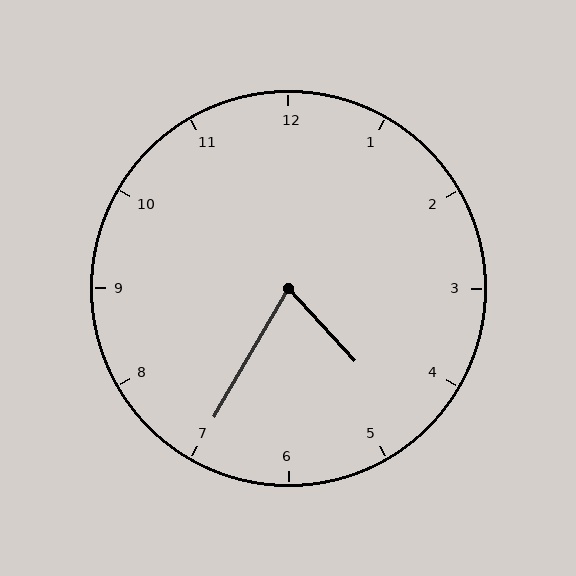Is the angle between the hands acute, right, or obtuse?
It is acute.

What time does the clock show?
4:35.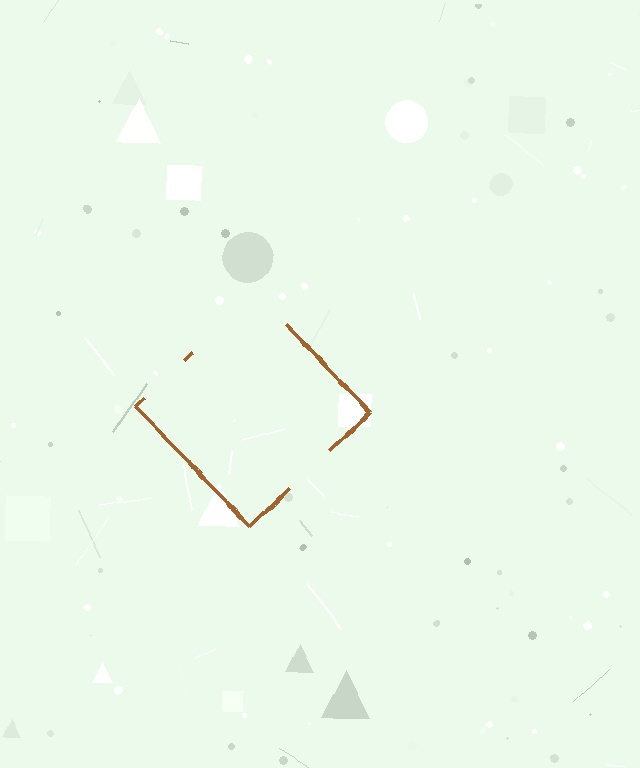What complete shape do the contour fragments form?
The contour fragments form a diamond.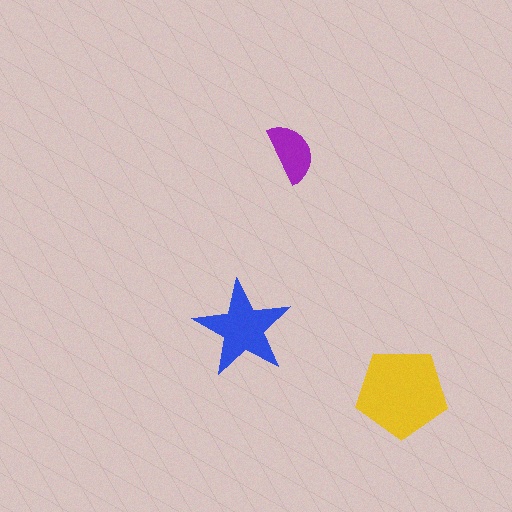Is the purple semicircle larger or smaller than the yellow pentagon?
Smaller.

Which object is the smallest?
The purple semicircle.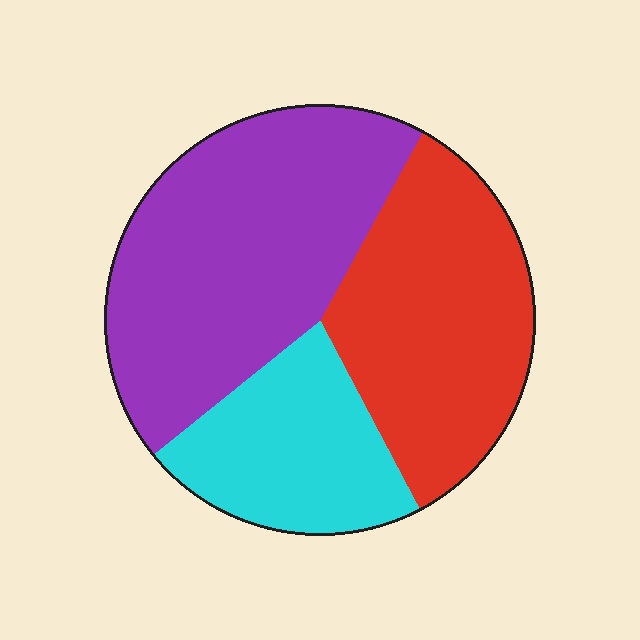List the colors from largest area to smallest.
From largest to smallest: purple, red, cyan.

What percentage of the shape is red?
Red takes up about one third (1/3) of the shape.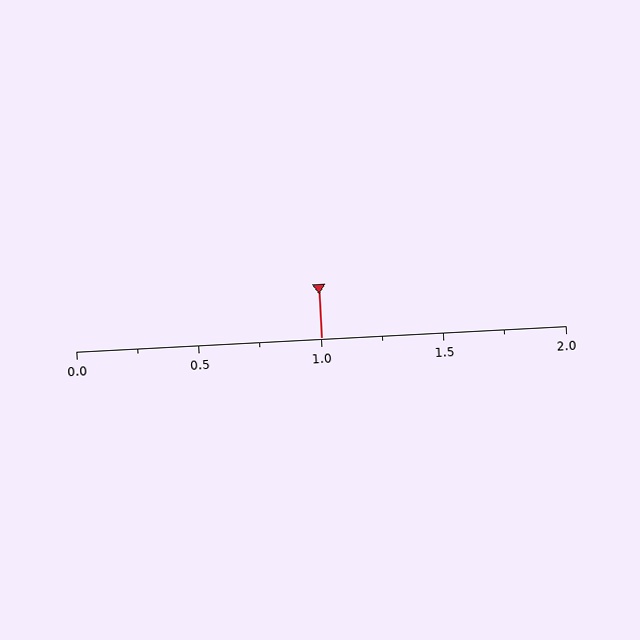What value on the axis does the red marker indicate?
The marker indicates approximately 1.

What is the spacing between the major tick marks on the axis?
The major ticks are spaced 0.5 apart.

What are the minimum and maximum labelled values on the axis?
The axis runs from 0.0 to 2.0.